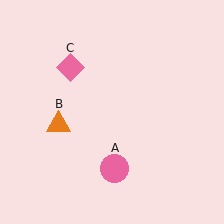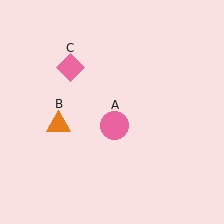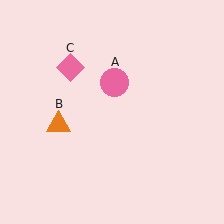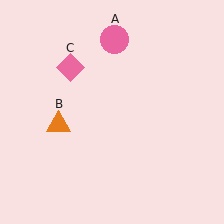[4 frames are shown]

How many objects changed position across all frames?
1 object changed position: pink circle (object A).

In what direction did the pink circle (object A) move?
The pink circle (object A) moved up.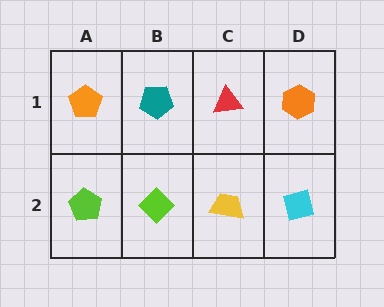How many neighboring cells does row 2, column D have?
2.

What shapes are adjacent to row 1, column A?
A lime pentagon (row 2, column A), a teal pentagon (row 1, column B).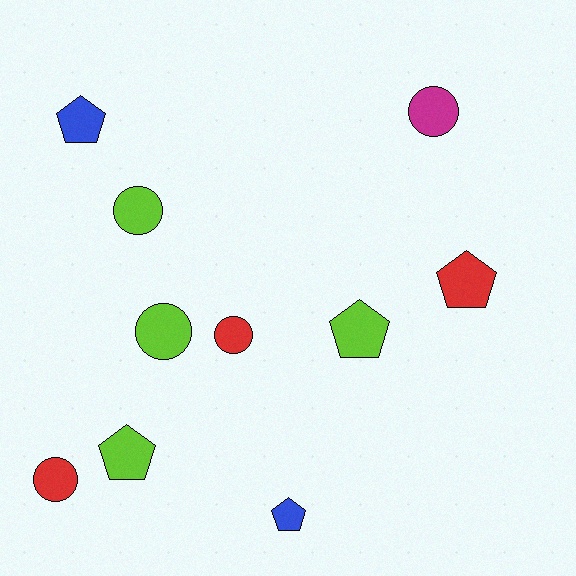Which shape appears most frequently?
Pentagon, with 5 objects.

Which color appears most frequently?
Lime, with 4 objects.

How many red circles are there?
There are 2 red circles.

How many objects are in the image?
There are 10 objects.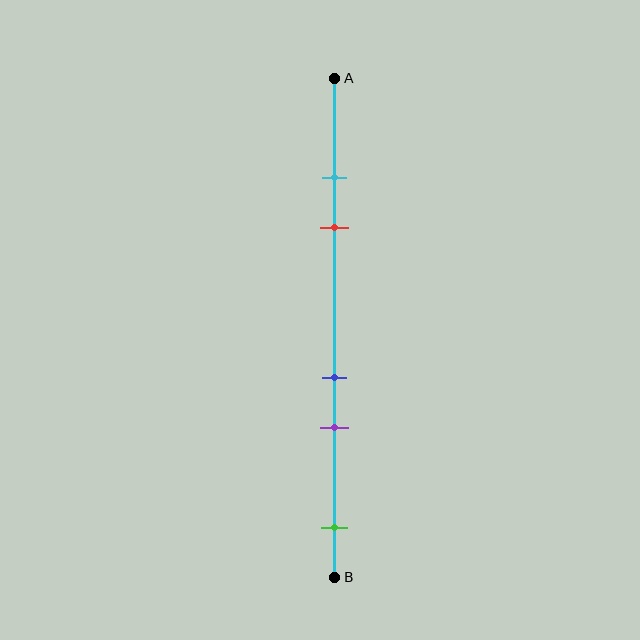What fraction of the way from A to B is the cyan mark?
The cyan mark is approximately 20% (0.2) of the way from A to B.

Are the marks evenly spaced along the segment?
No, the marks are not evenly spaced.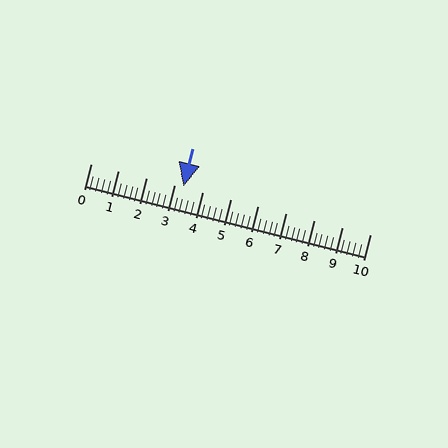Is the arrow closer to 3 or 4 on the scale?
The arrow is closer to 3.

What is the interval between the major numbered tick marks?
The major tick marks are spaced 1 units apart.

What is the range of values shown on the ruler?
The ruler shows values from 0 to 10.